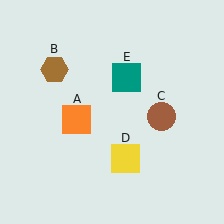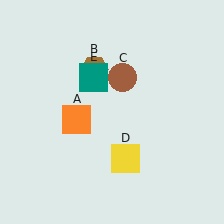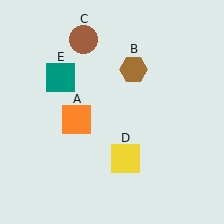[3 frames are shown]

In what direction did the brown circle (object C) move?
The brown circle (object C) moved up and to the left.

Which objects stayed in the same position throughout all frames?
Orange square (object A) and yellow square (object D) remained stationary.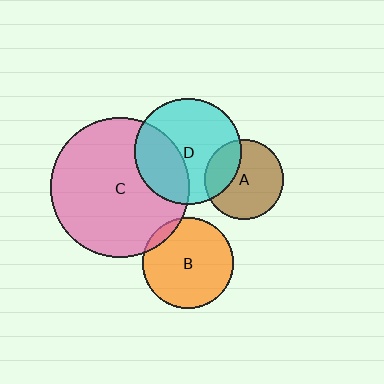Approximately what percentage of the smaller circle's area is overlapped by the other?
Approximately 35%.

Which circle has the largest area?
Circle C (pink).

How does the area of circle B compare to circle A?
Approximately 1.3 times.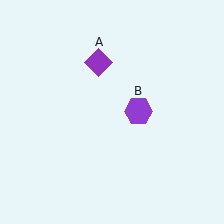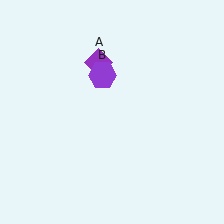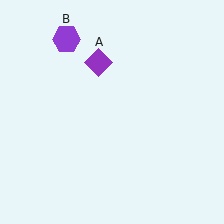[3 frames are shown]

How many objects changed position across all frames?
1 object changed position: purple hexagon (object B).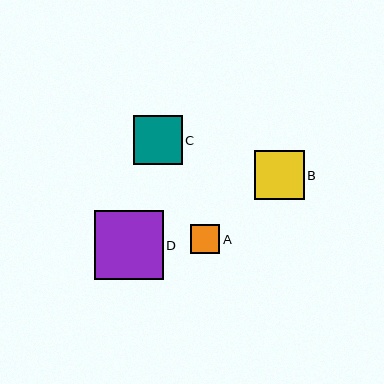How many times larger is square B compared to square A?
Square B is approximately 1.7 times the size of square A.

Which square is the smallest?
Square A is the smallest with a size of approximately 30 pixels.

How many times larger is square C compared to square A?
Square C is approximately 1.6 times the size of square A.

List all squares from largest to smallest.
From largest to smallest: D, B, C, A.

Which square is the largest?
Square D is the largest with a size of approximately 68 pixels.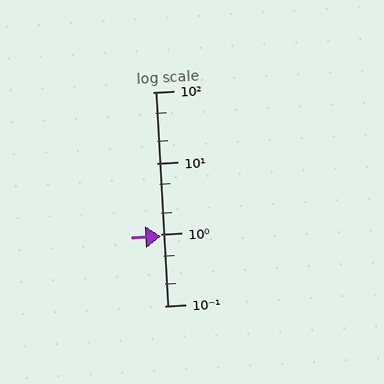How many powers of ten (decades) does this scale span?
The scale spans 3 decades, from 0.1 to 100.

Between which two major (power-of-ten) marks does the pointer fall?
The pointer is between 0.1 and 1.